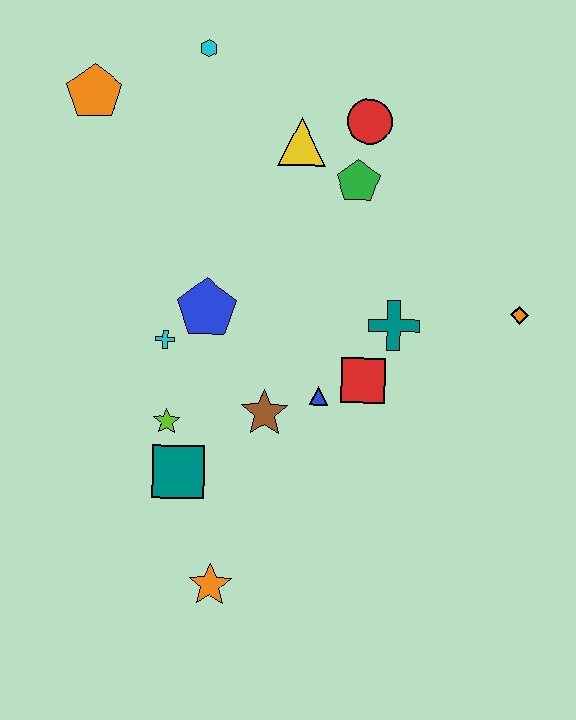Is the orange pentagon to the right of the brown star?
No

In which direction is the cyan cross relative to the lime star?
The cyan cross is above the lime star.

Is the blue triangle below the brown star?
No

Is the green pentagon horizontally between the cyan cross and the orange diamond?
Yes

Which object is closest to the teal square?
The lime star is closest to the teal square.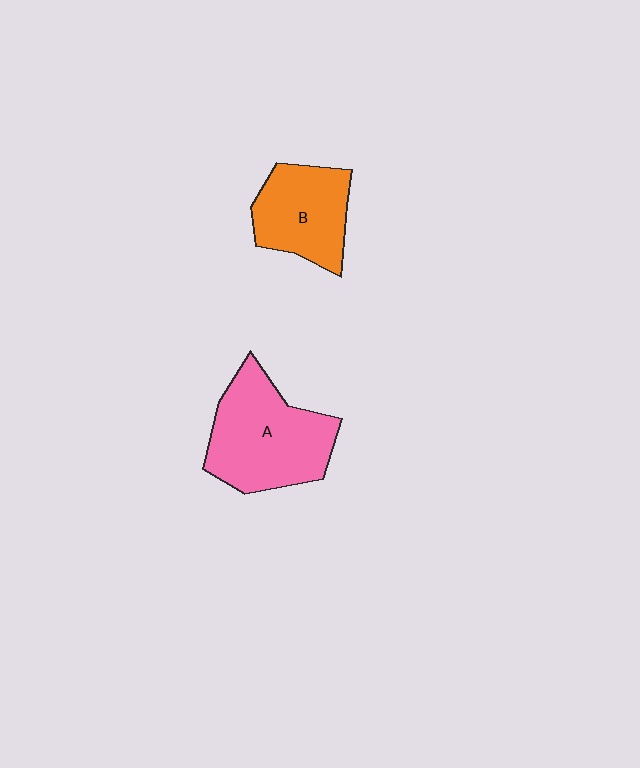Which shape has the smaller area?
Shape B (orange).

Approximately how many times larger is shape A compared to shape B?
Approximately 1.4 times.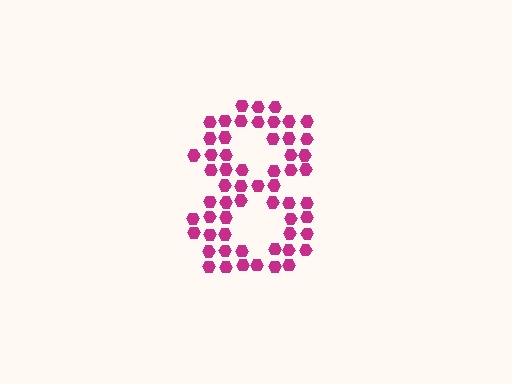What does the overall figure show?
The overall figure shows the digit 8.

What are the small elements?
The small elements are hexagons.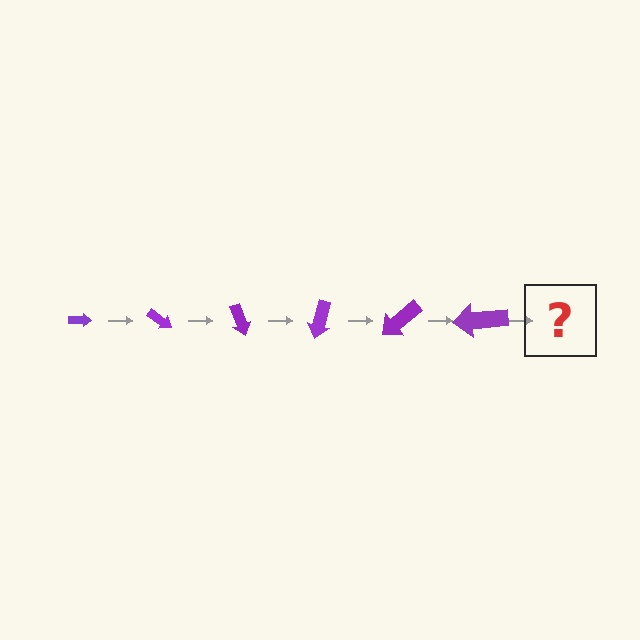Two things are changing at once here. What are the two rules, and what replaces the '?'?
The two rules are that the arrow grows larger each step and it rotates 35 degrees each step. The '?' should be an arrow, larger than the previous one and rotated 210 degrees from the start.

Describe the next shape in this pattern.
It should be an arrow, larger than the previous one and rotated 210 degrees from the start.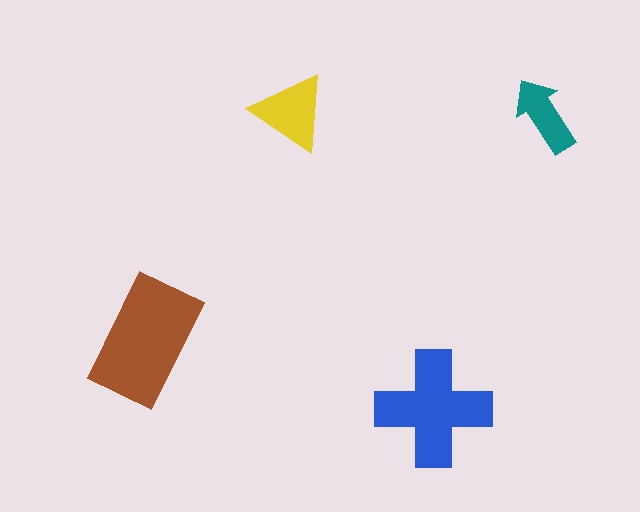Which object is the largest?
The brown rectangle.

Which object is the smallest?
The teal arrow.